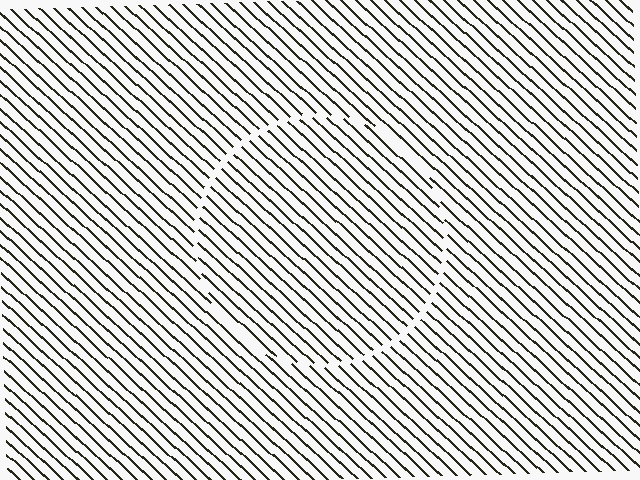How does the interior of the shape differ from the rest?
The interior of the shape contains the same grating, shifted by half a period — the contour is defined by the phase discontinuity where line-ends from the inner and outer gratings abut.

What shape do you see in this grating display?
An illusory circle. The interior of the shape contains the same grating, shifted by half a period — the contour is defined by the phase discontinuity where line-ends from the inner and outer gratings abut.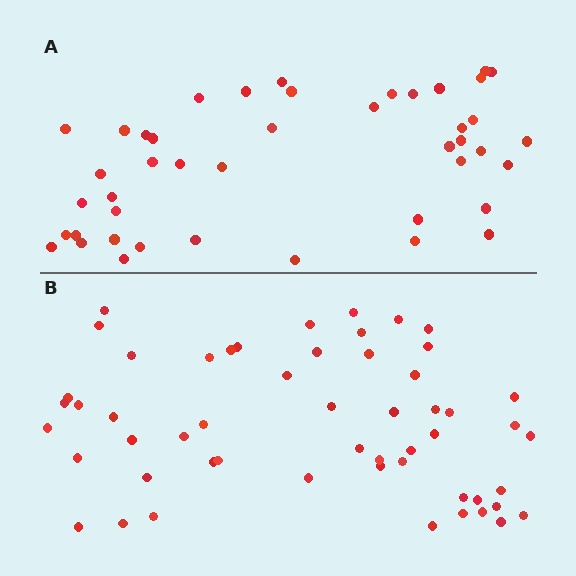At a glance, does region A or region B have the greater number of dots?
Region B (the bottom region) has more dots.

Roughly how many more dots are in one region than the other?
Region B has roughly 10 or so more dots than region A.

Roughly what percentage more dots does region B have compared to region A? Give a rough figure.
About 25% more.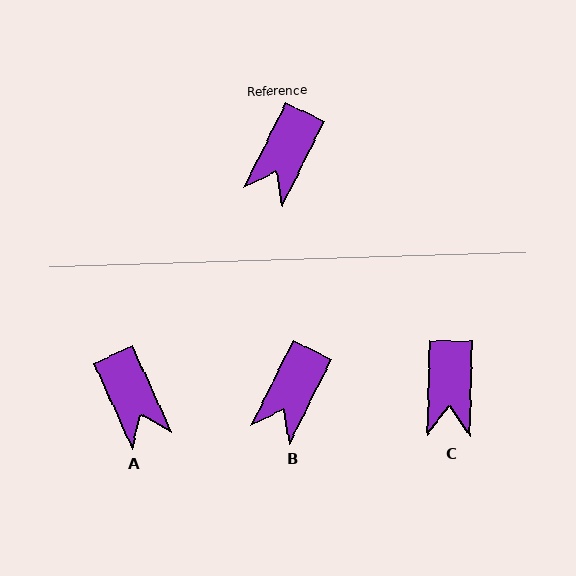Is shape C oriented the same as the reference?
No, it is off by about 25 degrees.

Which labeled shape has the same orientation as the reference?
B.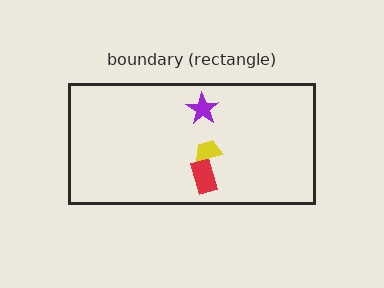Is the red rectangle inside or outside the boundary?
Inside.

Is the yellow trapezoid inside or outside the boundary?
Inside.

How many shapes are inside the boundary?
3 inside, 0 outside.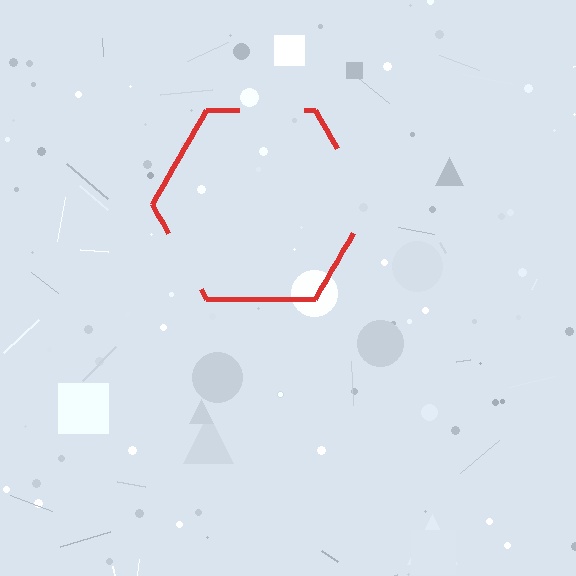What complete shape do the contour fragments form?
The contour fragments form a hexagon.